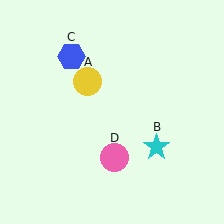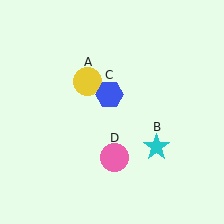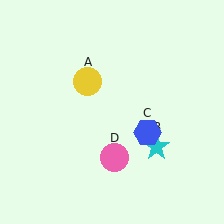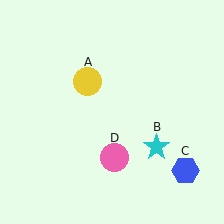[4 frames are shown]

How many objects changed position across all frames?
1 object changed position: blue hexagon (object C).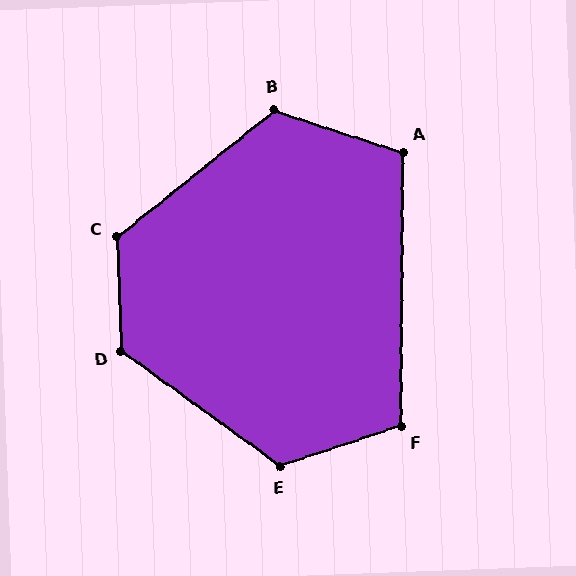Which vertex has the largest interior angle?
D, at approximately 128 degrees.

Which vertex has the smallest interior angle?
A, at approximately 107 degrees.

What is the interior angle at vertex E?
Approximately 126 degrees (obtuse).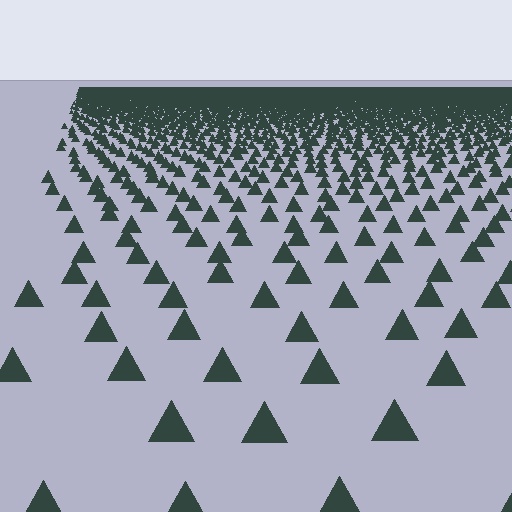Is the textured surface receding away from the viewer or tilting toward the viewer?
The surface is receding away from the viewer. Texture elements get smaller and denser toward the top.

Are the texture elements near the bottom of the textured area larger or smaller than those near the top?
Larger. Near the bottom, elements are closer to the viewer and appear at a bigger on-screen size.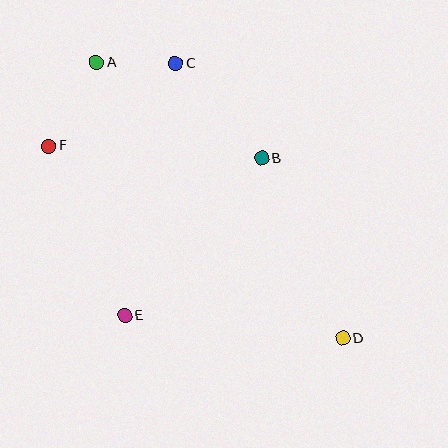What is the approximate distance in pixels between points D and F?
The distance between D and F is approximately 352 pixels.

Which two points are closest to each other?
Points A and C are closest to each other.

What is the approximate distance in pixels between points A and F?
The distance between A and F is approximately 96 pixels.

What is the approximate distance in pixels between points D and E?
The distance between D and E is approximately 219 pixels.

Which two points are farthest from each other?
Points A and D are farthest from each other.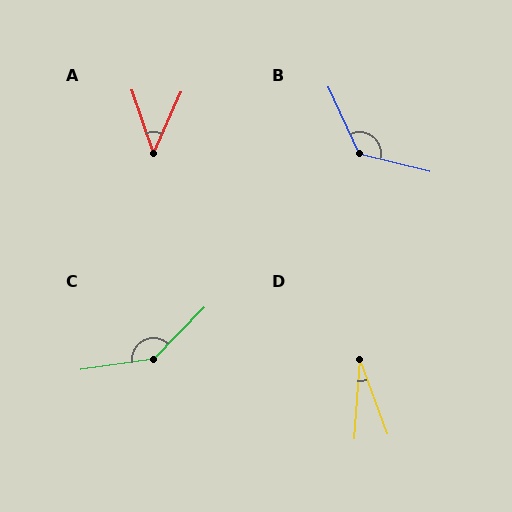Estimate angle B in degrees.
Approximately 128 degrees.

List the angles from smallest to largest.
D (24°), A (42°), B (128°), C (143°).